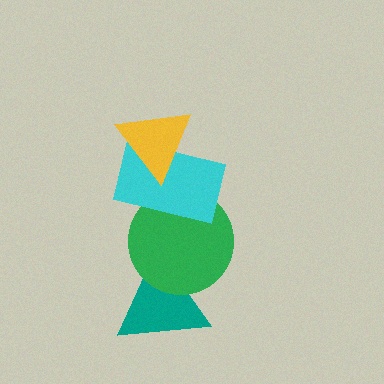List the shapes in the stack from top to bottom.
From top to bottom: the yellow triangle, the cyan rectangle, the green circle, the teal triangle.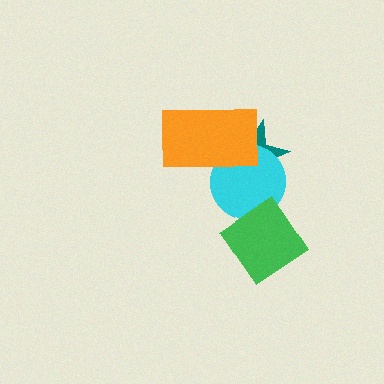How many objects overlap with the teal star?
2 objects overlap with the teal star.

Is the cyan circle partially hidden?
Yes, it is partially covered by another shape.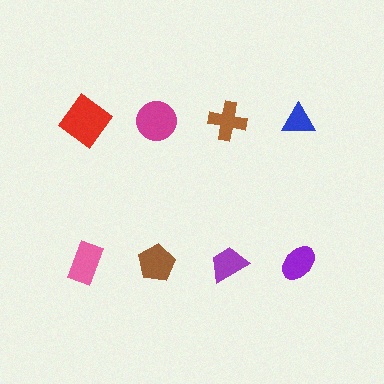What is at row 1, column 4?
A blue triangle.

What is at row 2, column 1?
A pink rectangle.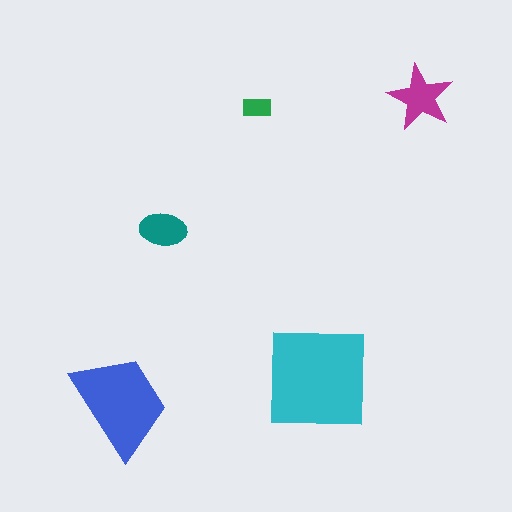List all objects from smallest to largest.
The green rectangle, the teal ellipse, the magenta star, the blue trapezoid, the cyan square.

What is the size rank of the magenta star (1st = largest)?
3rd.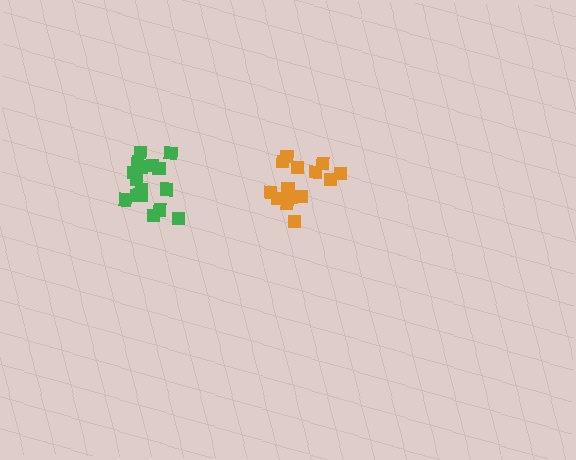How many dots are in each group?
Group 1: 17 dots, Group 2: 14 dots (31 total).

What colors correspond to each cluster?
The clusters are colored: green, orange.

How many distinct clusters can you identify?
There are 2 distinct clusters.